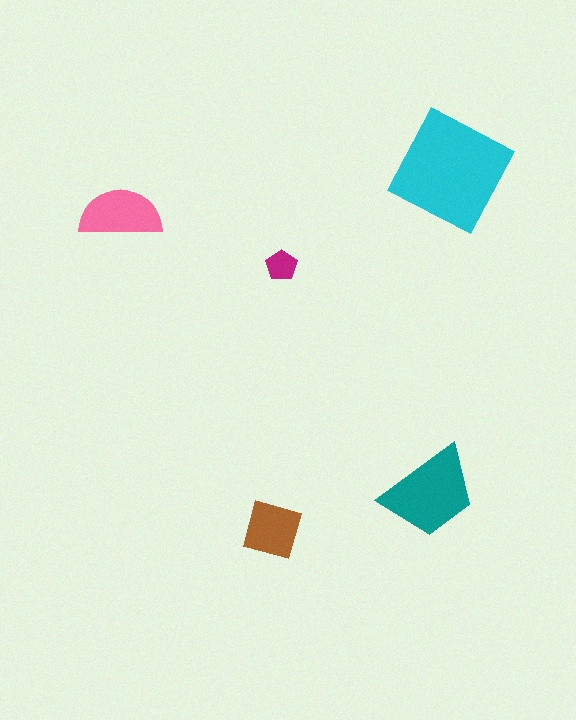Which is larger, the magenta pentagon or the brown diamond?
The brown diamond.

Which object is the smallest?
The magenta pentagon.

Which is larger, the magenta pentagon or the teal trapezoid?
The teal trapezoid.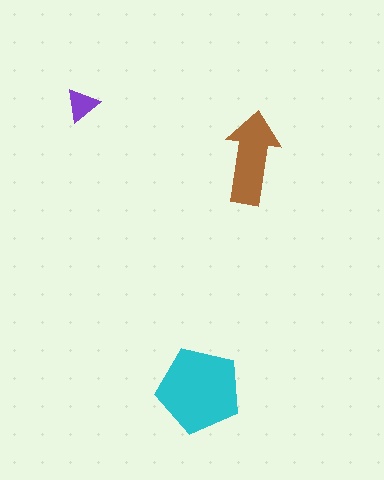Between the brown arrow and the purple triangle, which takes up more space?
The brown arrow.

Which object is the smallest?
The purple triangle.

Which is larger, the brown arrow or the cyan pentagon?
The cyan pentagon.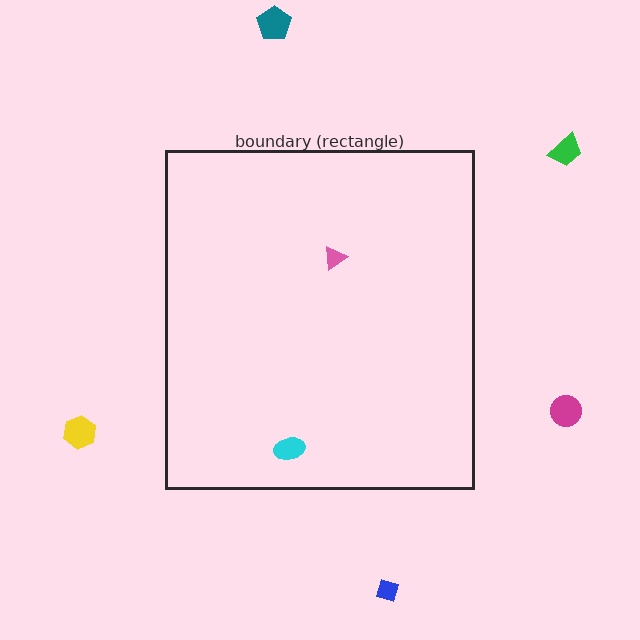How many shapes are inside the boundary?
2 inside, 5 outside.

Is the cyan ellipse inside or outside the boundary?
Inside.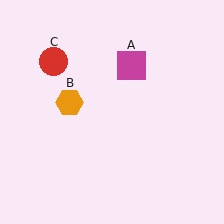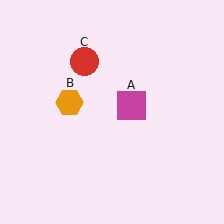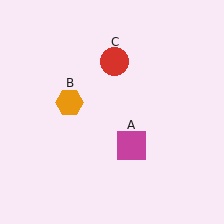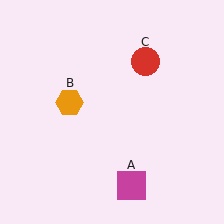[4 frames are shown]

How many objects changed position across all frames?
2 objects changed position: magenta square (object A), red circle (object C).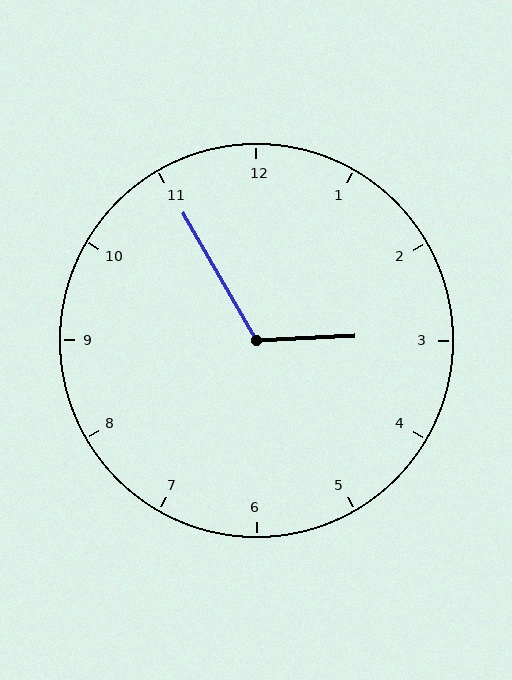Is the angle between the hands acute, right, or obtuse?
It is obtuse.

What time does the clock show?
2:55.